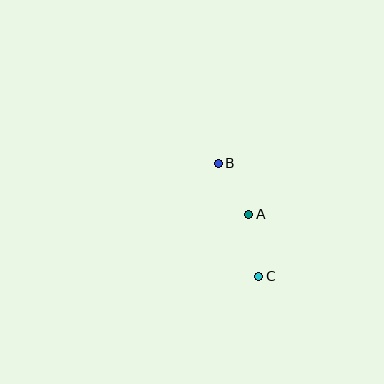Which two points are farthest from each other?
Points B and C are farthest from each other.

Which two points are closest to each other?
Points A and B are closest to each other.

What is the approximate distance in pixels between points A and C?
The distance between A and C is approximately 63 pixels.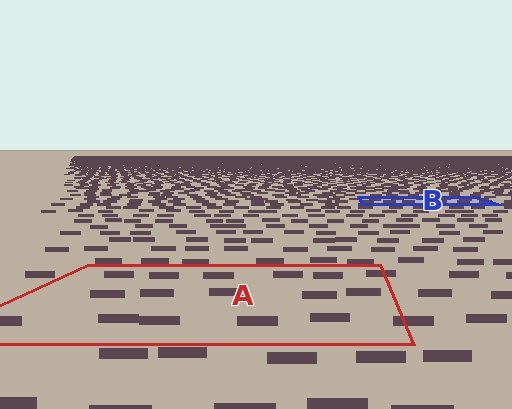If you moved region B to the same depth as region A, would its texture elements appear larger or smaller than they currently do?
They would appear larger. At a closer depth, the same texture elements are projected at a bigger on-screen size.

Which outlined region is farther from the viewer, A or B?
Region B is farther from the viewer — the texture elements inside it appear smaller and more densely packed.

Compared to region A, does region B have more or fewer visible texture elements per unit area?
Region B has more texture elements per unit area — they are packed more densely because it is farther away.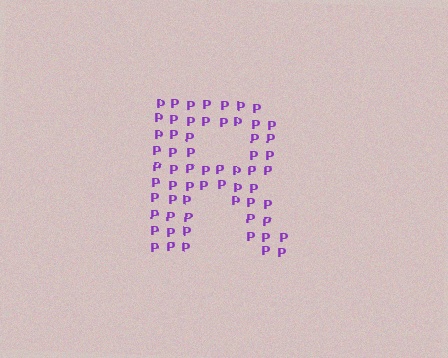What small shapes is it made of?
It is made of small letter P's.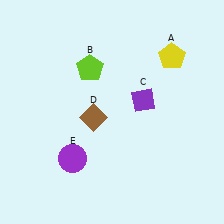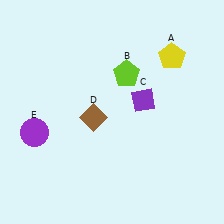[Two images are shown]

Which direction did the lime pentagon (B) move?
The lime pentagon (B) moved right.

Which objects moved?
The objects that moved are: the lime pentagon (B), the purple circle (E).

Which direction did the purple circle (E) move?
The purple circle (E) moved left.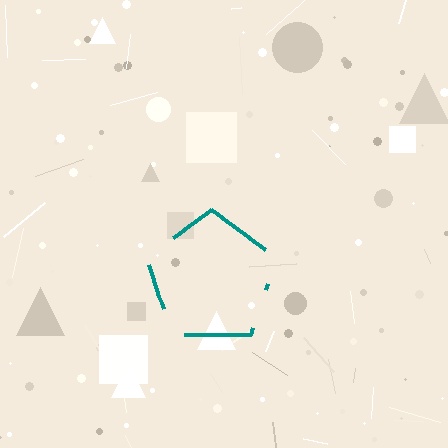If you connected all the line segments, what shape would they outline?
They would outline a pentagon.